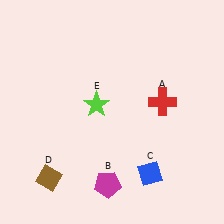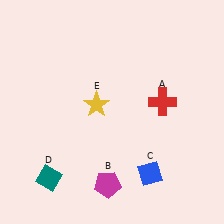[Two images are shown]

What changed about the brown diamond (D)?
In Image 1, D is brown. In Image 2, it changed to teal.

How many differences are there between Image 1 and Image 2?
There are 2 differences between the two images.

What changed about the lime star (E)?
In Image 1, E is lime. In Image 2, it changed to yellow.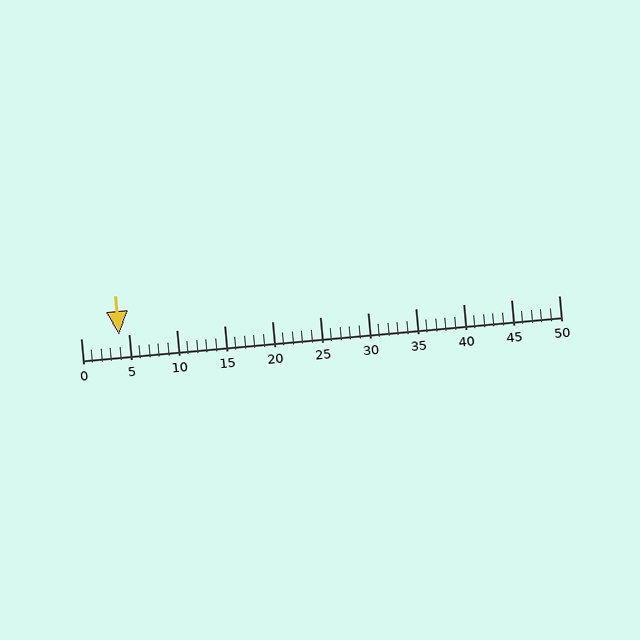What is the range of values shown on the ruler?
The ruler shows values from 0 to 50.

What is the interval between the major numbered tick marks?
The major tick marks are spaced 5 units apart.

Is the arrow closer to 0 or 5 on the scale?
The arrow is closer to 5.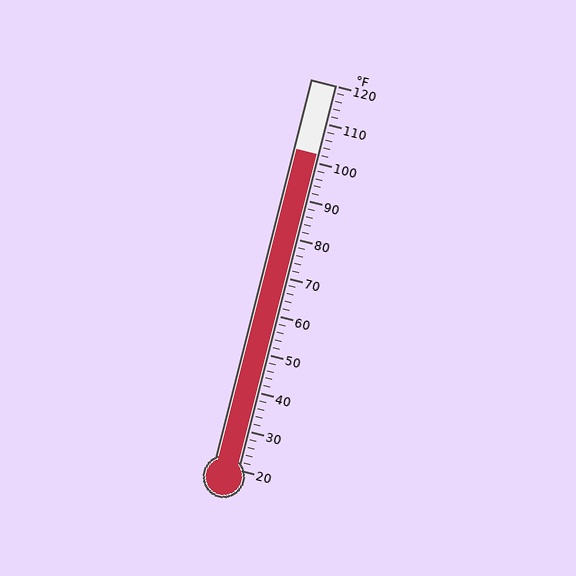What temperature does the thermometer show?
The thermometer shows approximately 102°F.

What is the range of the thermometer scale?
The thermometer scale ranges from 20°F to 120°F.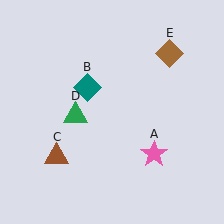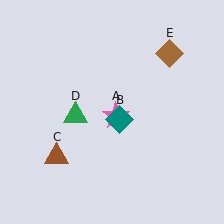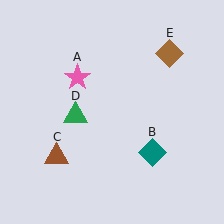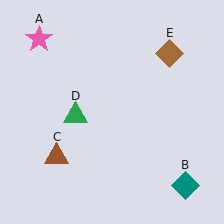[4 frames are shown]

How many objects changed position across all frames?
2 objects changed position: pink star (object A), teal diamond (object B).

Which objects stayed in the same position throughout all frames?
Brown triangle (object C) and green triangle (object D) and brown diamond (object E) remained stationary.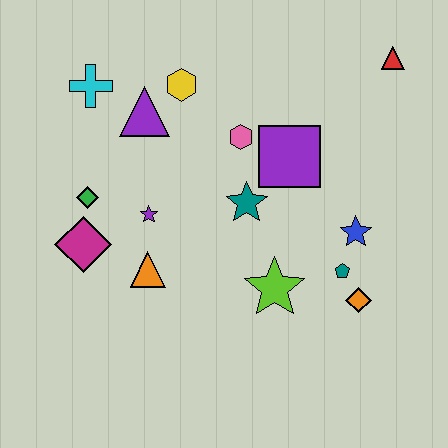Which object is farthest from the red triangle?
The magenta diamond is farthest from the red triangle.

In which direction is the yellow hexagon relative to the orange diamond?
The yellow hexagon is above the orange diamond.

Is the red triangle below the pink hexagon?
No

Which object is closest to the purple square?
The pink hexagon is closest to the purple square.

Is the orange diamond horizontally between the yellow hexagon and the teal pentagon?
No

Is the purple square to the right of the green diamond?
Yes